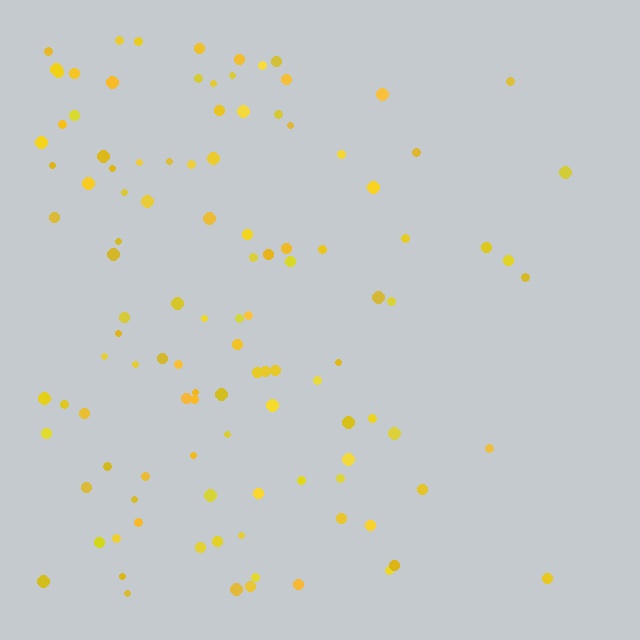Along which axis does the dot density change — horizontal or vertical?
Horizontal.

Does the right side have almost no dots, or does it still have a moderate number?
Still a moderate number, just noticeably fewer than the left.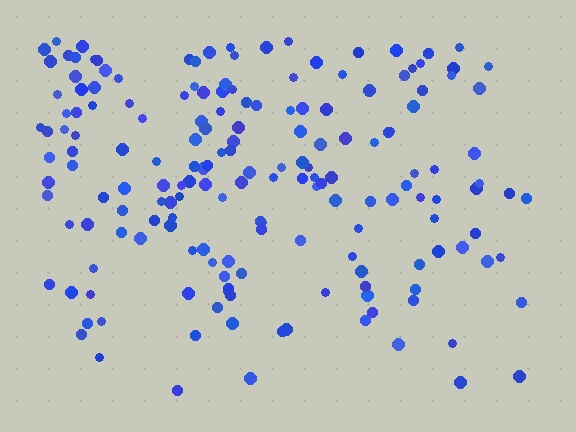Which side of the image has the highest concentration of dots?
The top.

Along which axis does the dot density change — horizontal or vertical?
Vertical.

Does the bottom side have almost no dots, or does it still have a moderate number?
Still a moderate number, just noticeably fewer than the top.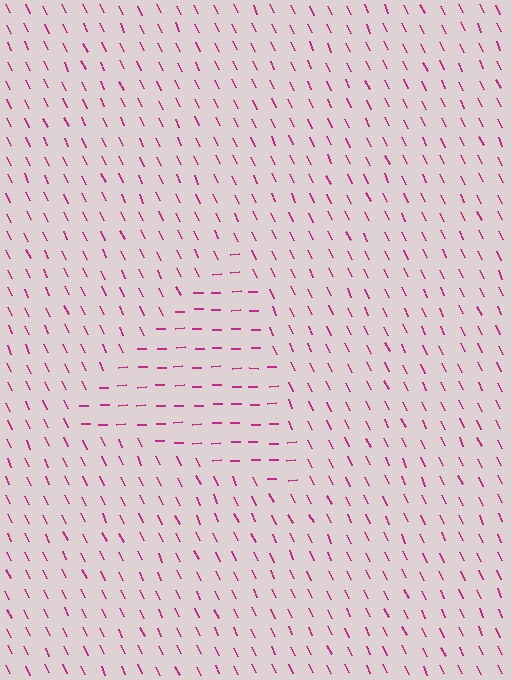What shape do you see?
I see a triangle.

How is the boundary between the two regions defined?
The boundary is defined purely by a change in line orientation (approximately 67 degrees difference). All lines are the same color and thickness.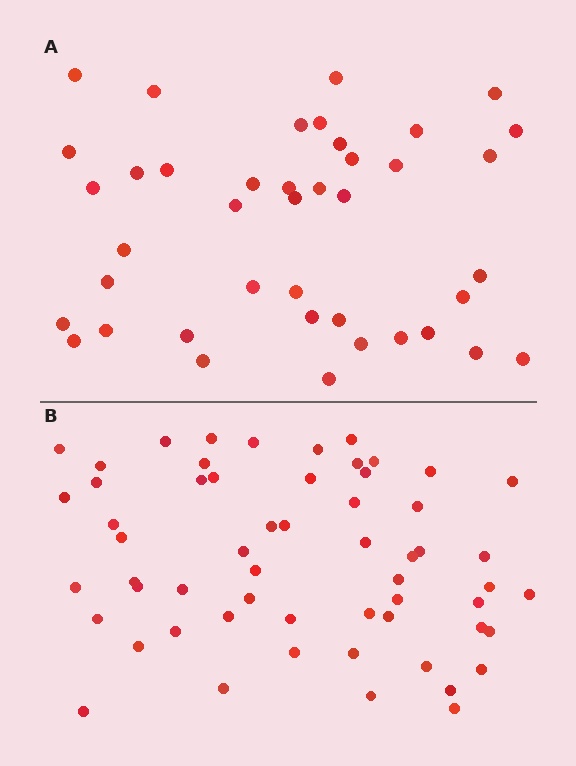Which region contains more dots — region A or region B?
Region B (the bottom region) has more dots.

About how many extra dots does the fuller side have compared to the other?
Region B has approximately 15 more dots than region A.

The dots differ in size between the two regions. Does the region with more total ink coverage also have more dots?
No. Region A has more total ink coverage because its dots are larger, but region B actually contains more individual dots. Total area can be misleading — the number of items is what matters here.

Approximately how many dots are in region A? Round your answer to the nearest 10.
About 40 dots. (The exact count is 41, which rounds to 40.)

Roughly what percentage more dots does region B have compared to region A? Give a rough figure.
About 40% more.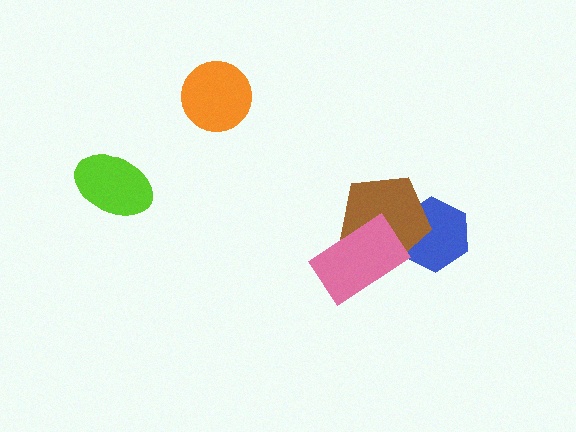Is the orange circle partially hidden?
No, no other shape covers it.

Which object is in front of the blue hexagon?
The brown pentagon is in front of the blue hexagon.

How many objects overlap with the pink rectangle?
1 object overlaps with the pink rectangle.